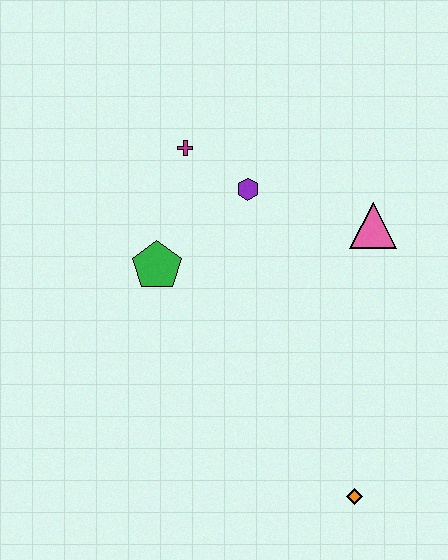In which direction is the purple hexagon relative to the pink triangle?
The purple hexagon is to the left of the pink triangle.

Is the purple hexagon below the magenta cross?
Yes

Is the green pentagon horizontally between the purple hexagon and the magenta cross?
No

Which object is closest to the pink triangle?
The purple hexagon is closest to the pink triangle.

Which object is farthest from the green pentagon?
The orange diamond is farthest from the green pentagon.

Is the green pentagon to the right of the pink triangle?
No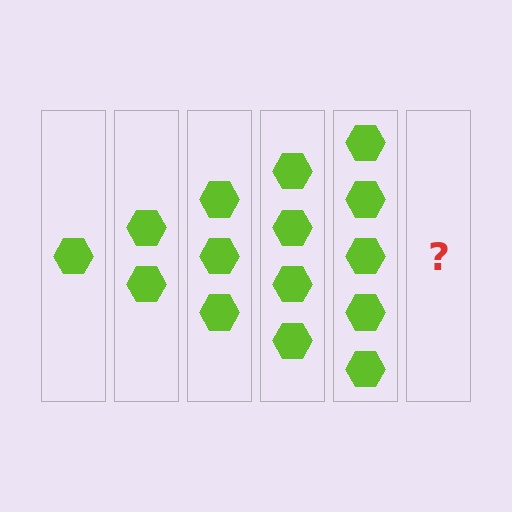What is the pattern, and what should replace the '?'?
The pattern is that each step adds one more hexagon. The '?' should be 6 hexagons.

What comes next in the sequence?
The next element should be 6 hexagons.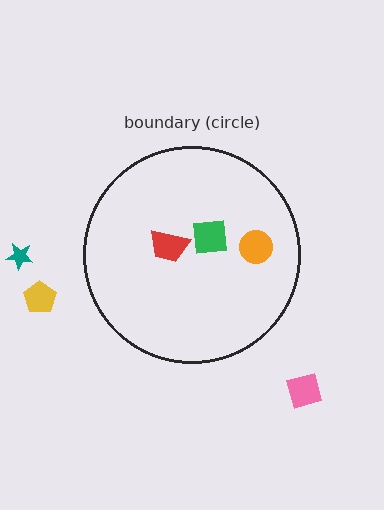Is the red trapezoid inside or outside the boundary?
Inside.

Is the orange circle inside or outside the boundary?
Inside.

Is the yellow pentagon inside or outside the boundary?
Outside.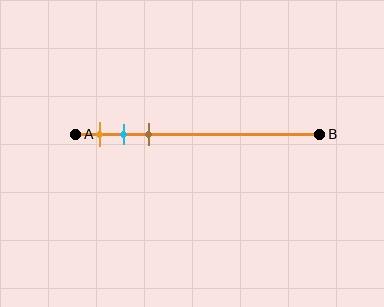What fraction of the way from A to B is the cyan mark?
The cyan mark is approximately 20% (0.2) of the way from A to B.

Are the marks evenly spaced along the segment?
Yes, the marks are approximately evenly spaced.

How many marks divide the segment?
There are 3 marks dividing the segment.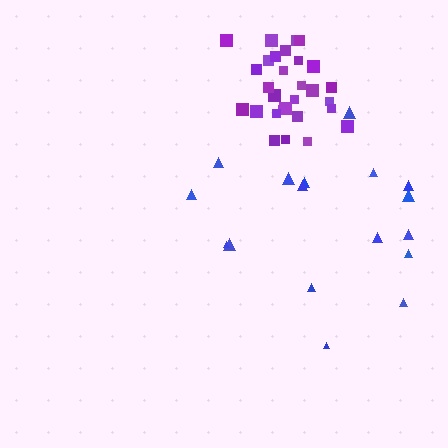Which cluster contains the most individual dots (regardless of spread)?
Purple (29).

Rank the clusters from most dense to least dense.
purple, blue.